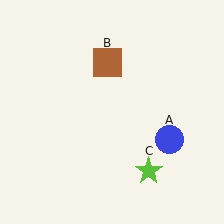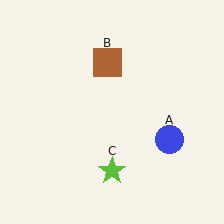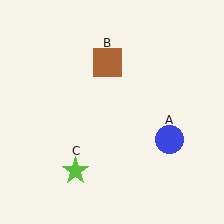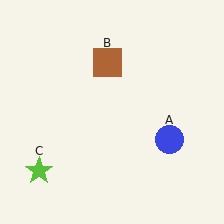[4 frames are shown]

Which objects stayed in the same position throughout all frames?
Blue circle (object A) and brown square (object B) remained stationary.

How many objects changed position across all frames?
1 object changed position: lime star (object C).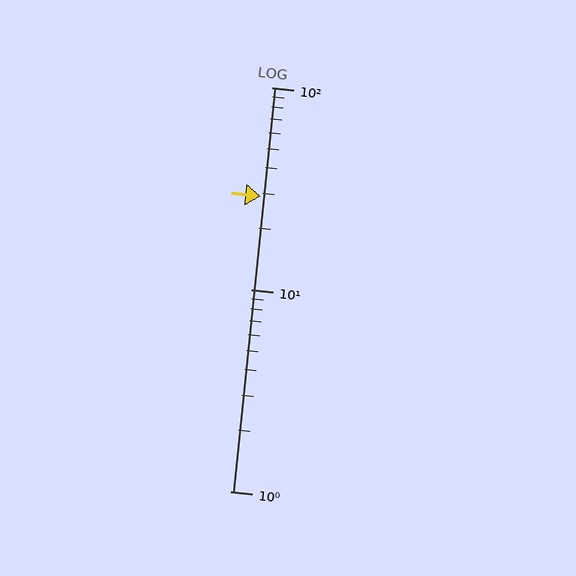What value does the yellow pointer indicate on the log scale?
The pointer indicates approximately 29.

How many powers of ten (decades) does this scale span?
The scale spans 2 decades, from 1 to 100.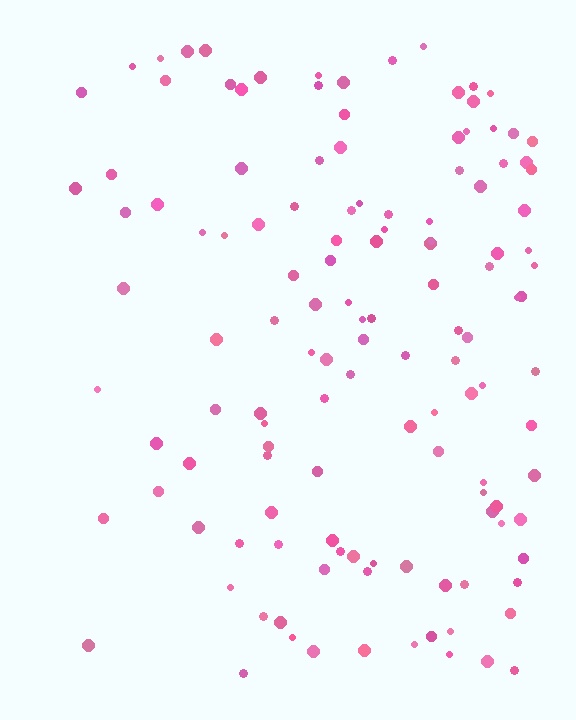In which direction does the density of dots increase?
From left to right, with the right side densest.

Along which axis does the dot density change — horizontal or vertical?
Horizontal.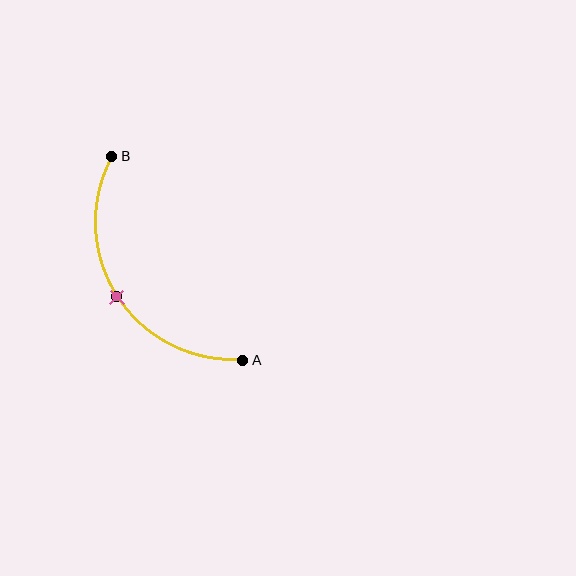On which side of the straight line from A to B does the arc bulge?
The arc bulges to the left of the straight line connecting A and B.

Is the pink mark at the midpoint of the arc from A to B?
Yes. The pink mark lies on the arc at equal arc-length from both A and B — it is the arc midpoint.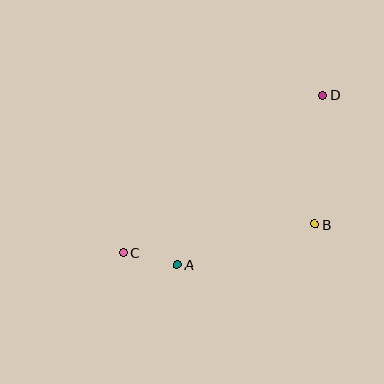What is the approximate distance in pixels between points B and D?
The distance between B and D is approximately 130 pixels.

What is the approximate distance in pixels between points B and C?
The distance between B and C is approximately 194 pixels.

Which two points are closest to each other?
Points A and C are closest to each other.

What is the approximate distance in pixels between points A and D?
The distance between A and D is approximately 224 pixels.